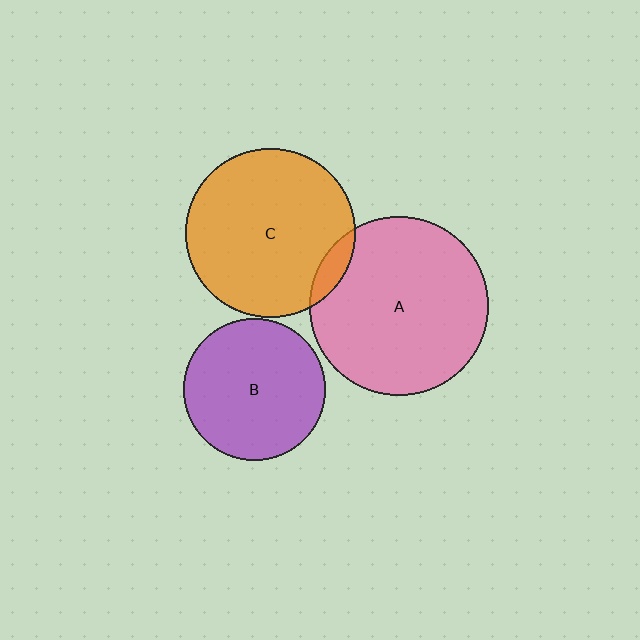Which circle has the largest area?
Circle A (pink).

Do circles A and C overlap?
Yes.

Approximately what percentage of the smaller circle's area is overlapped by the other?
Approximately 5%.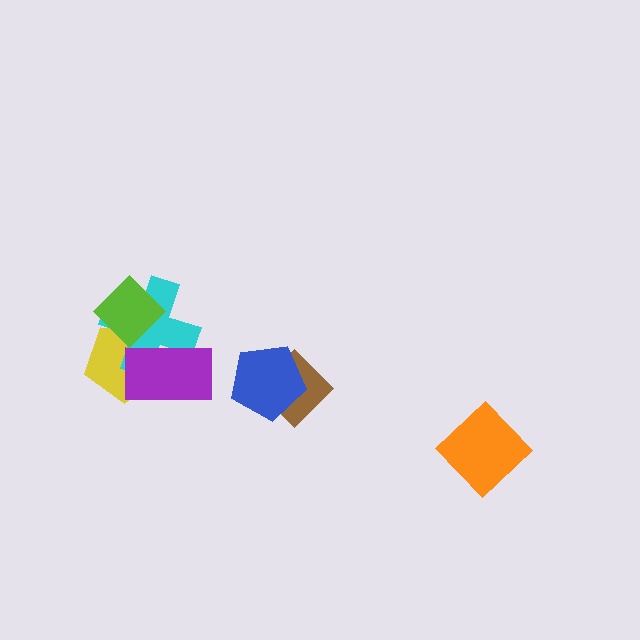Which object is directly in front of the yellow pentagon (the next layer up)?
The cyan cross is directly in front of the yellow pentagon.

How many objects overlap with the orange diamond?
0 objects overlap with the orange diamond.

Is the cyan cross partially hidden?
Yes, it is partially covered by another shape.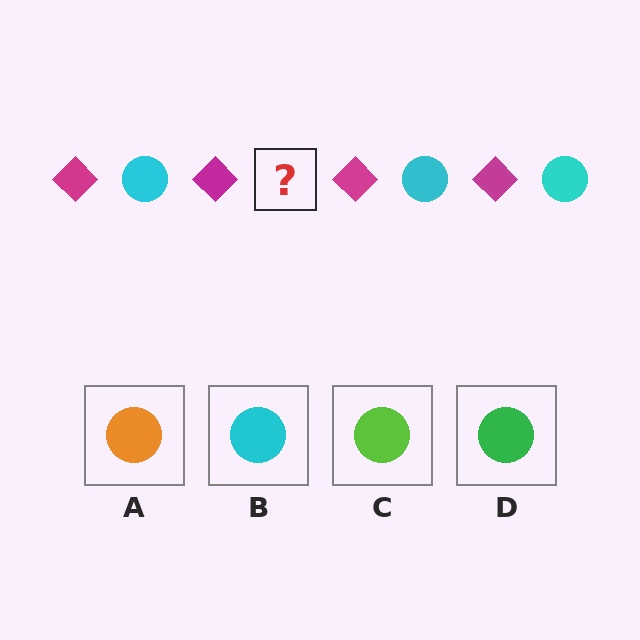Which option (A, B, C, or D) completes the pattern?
B.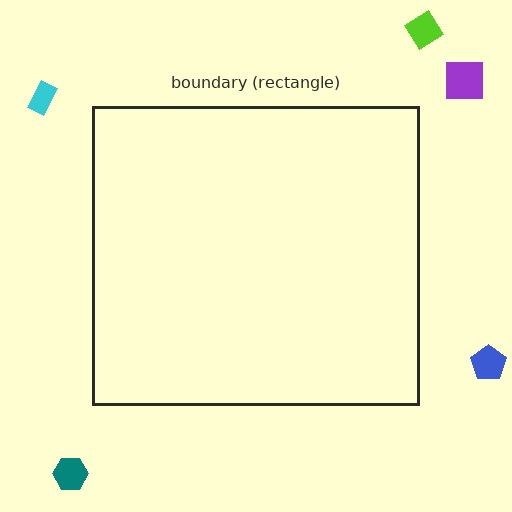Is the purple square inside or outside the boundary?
Outside.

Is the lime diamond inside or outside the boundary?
Outside.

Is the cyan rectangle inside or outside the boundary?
Outside.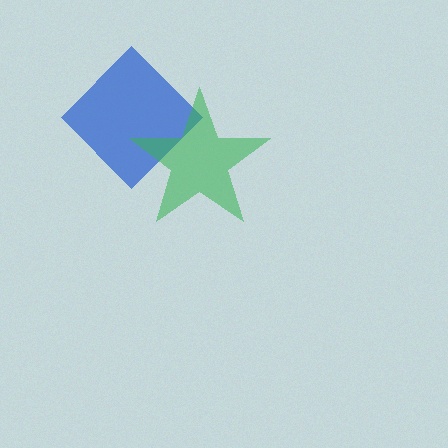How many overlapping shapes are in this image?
There are 2 overlapping shapes in the image.